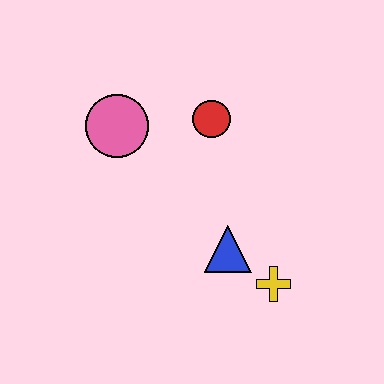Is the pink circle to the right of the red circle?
No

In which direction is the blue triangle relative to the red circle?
The blue triangle is below the red circle.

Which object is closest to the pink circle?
The red circle is closest to the pink circle.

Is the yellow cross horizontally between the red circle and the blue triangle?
No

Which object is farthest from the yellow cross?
The pink circle is farthest from the yellow cross.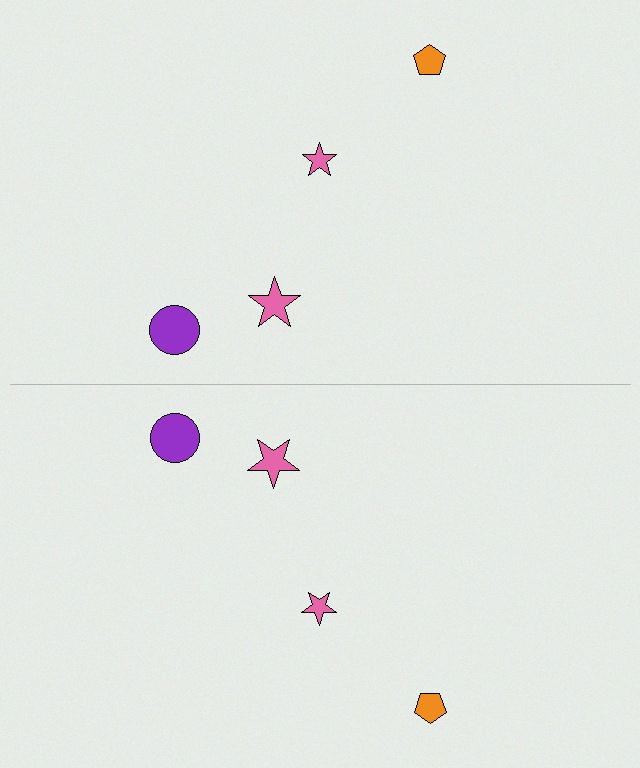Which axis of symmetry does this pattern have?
The pattern has a horizontal axis of symmetry running through the center of the image.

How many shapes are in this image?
There are 8 shapes in this image.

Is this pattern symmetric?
Yes, this pattern has bilateral (reflection) symmetry.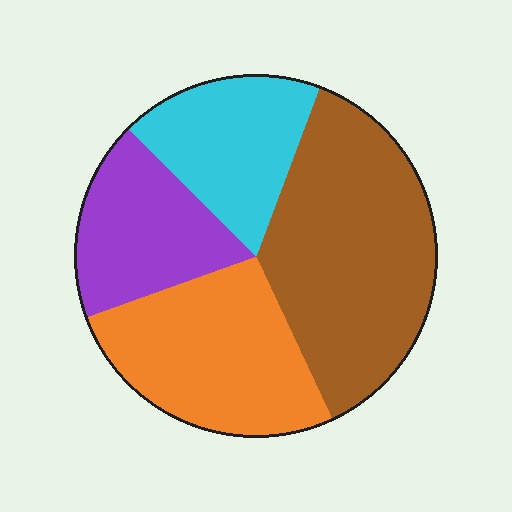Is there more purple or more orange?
Orange.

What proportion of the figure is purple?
Purple covers around 20% of the figure.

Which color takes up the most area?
Brown, at roughly 35%.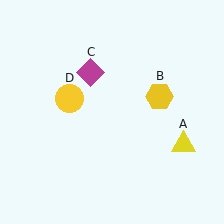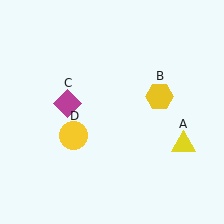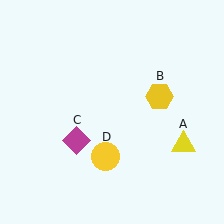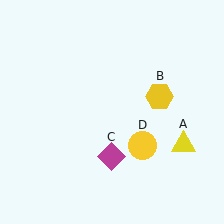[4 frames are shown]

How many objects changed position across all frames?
2 objects changed position: magenta diamond (object C), yellow circle (object D).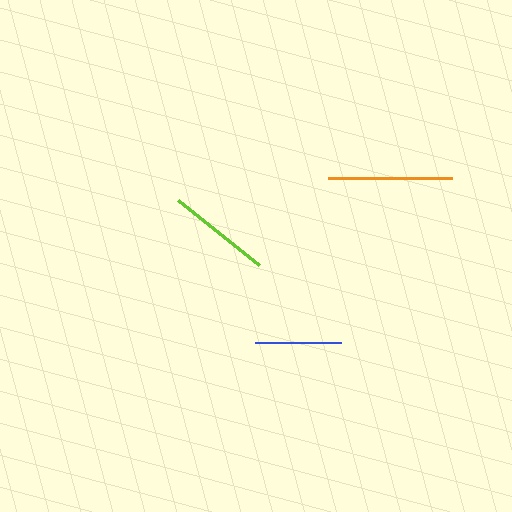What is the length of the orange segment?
The orange segment is approximately 123 pixels long.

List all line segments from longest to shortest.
From longest to shortest: orange, lime, blue.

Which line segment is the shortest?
The blue line is the shortest at approximately 87 pixels.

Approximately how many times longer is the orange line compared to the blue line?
The orange line is approximately 1.4 times the length of the blue line.